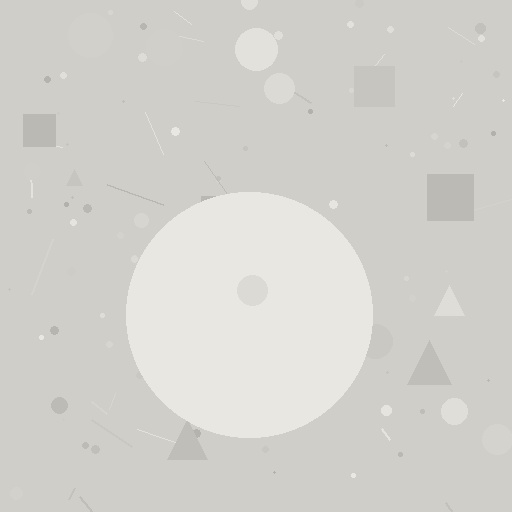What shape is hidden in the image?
A circle is hidden in the image.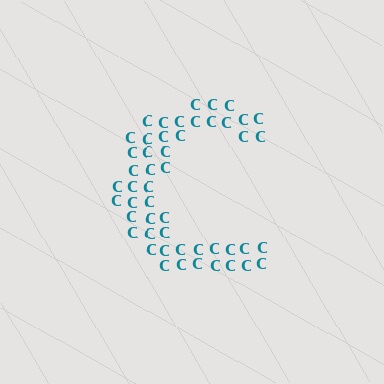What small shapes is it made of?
It is made of small letter C's.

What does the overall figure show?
The overall figure shows the letter C.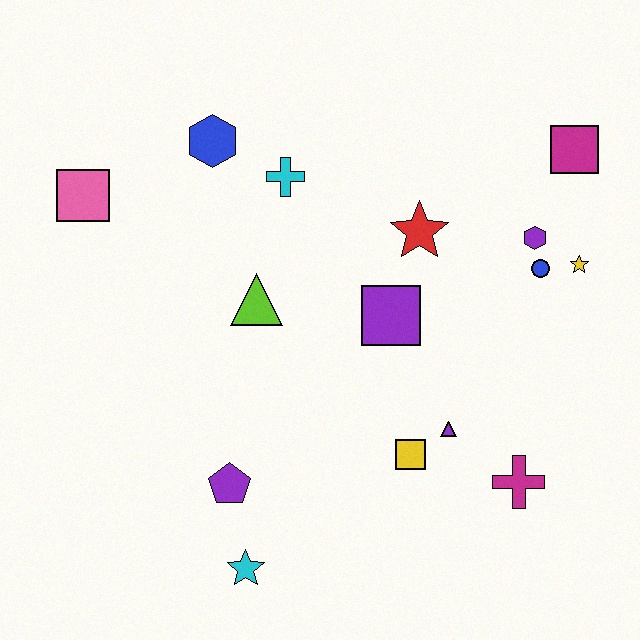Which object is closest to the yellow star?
The blue circle is closest to the yellow star.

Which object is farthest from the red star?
The cyan star is farthest from the red star.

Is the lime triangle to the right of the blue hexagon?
Yes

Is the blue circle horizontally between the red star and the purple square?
No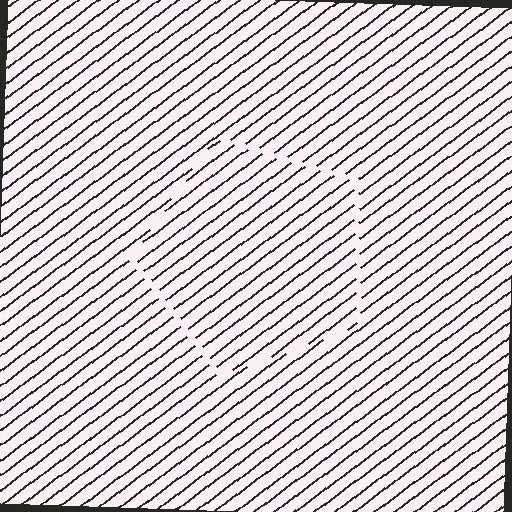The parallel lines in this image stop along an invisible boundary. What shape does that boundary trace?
An illusory pentagon. The interior of the shape contains the same grating, shifted by half a period — the contour is defined by the phase discontinuity where line-ends from the inner and outer gratings abut.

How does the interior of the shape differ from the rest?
The interior of the shape contains the same grating, shifted by half a period — the contour is defined by the phase discontinuity where line-ends from the inner and outer gratings abut.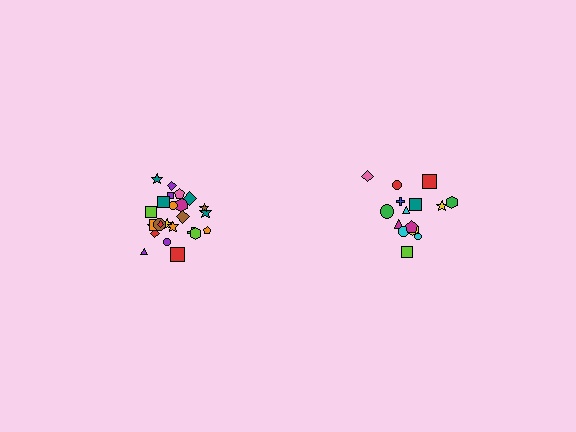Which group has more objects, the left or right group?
The left group.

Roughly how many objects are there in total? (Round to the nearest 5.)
Roughly 40 objects in total.